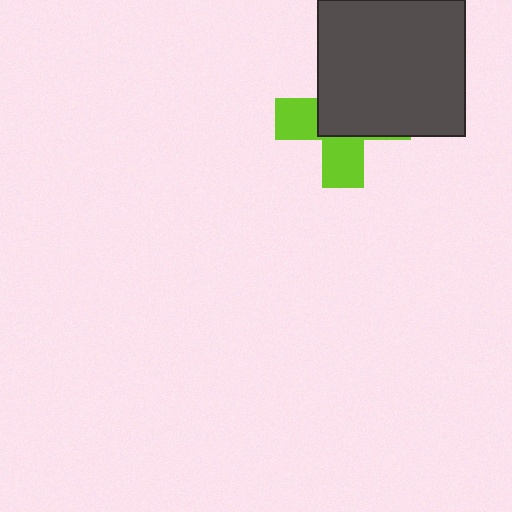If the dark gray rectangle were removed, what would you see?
You would see the complete lime cross.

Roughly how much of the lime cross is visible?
A small part of it is visible (roughly 41%).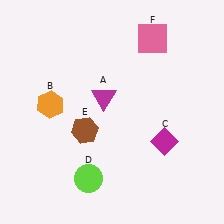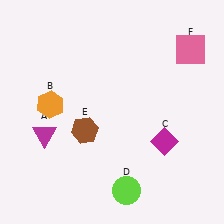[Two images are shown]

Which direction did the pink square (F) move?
The pink square (F) moved right.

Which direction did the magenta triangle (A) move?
The magenta triangle (A) moved left.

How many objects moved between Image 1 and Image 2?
3 objects moved between the two images.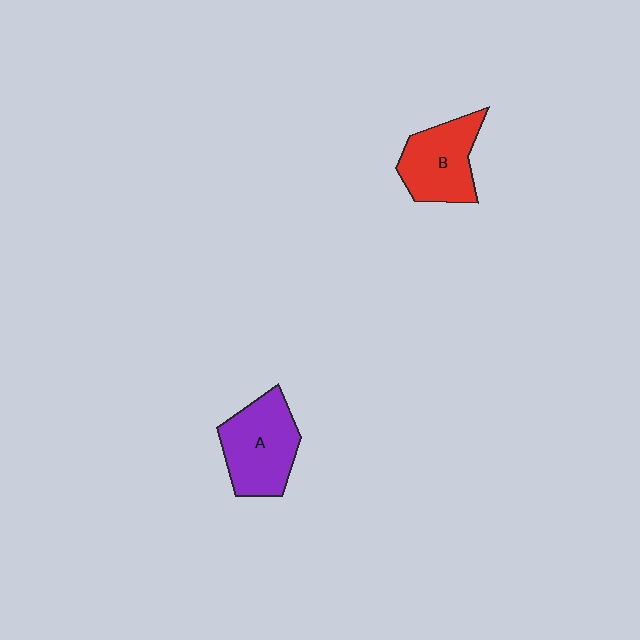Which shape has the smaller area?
Shape B (red).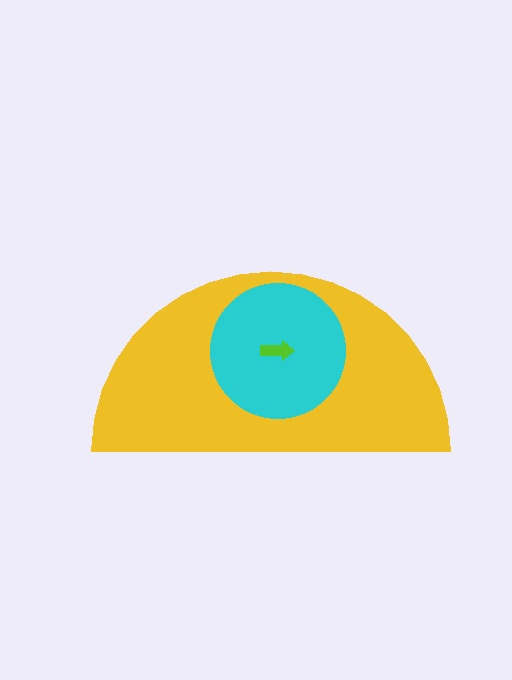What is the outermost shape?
The yellow semicircle.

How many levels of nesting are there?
3.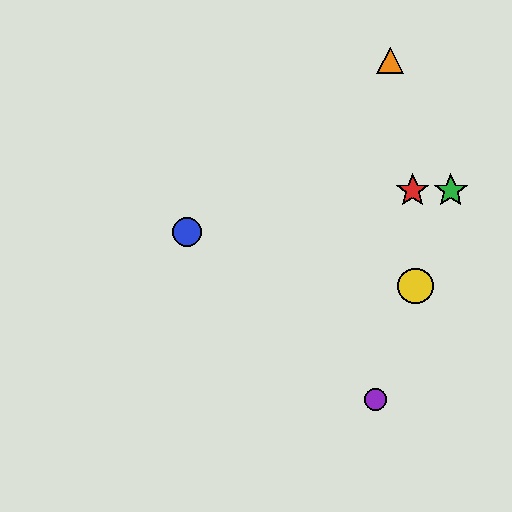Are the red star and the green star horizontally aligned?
Yes, both are at y≈191.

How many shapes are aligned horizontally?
2 shapes (the red star, the green star) are aligned horizontally.